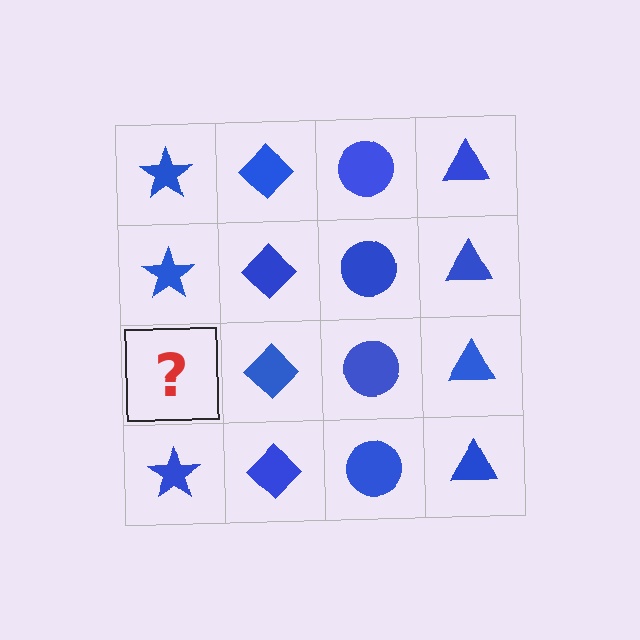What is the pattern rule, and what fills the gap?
The rule is that each column has a consistent shape. The gap should be filled with a blue star.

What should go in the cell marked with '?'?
The missing cell should contain a blue star.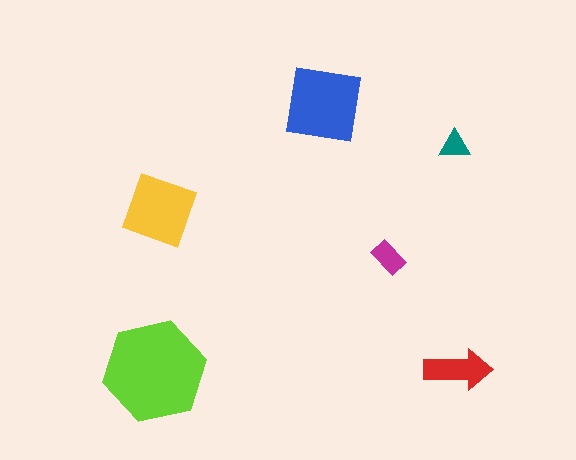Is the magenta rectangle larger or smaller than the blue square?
Smaller.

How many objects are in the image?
There are 6 objects in the image.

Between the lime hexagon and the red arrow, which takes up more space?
The lime hexagon.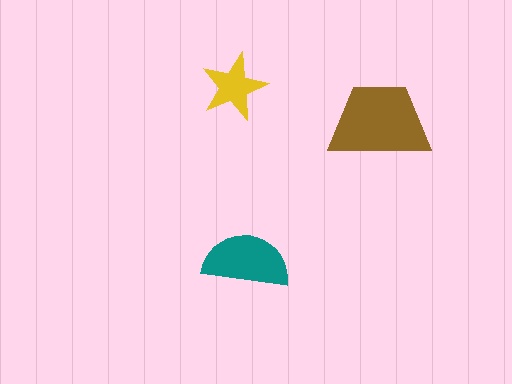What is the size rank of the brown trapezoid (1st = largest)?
1st.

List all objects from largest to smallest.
The brown trapezoid, the teal semicircle, the yellow star.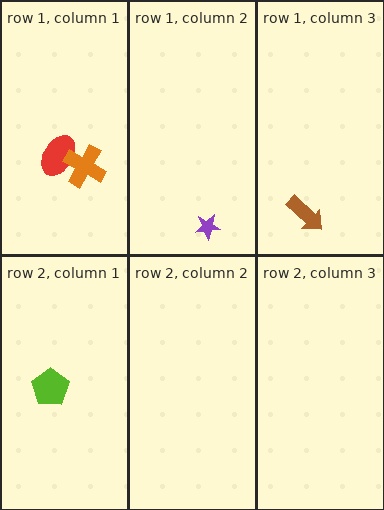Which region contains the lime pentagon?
The row 2, column 1 region.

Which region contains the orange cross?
The row 1, column 1 region.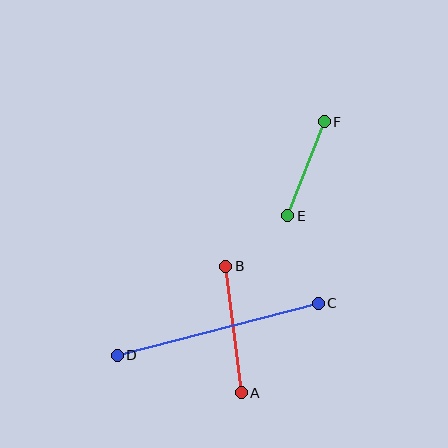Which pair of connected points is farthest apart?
Points C and D are farthest apart.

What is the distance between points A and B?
The distance is approximately 127 pixels.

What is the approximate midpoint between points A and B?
The midpoint is at approximately (233, 330) pixels.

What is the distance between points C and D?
The distance is approximately 207 pixels.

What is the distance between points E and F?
The distance is approximately 101 pixels.